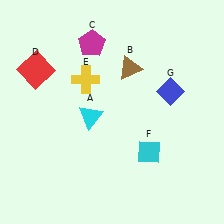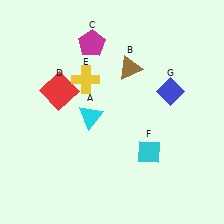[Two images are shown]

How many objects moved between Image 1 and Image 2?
1 object moved between the two images.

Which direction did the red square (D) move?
The red square (D) moved right.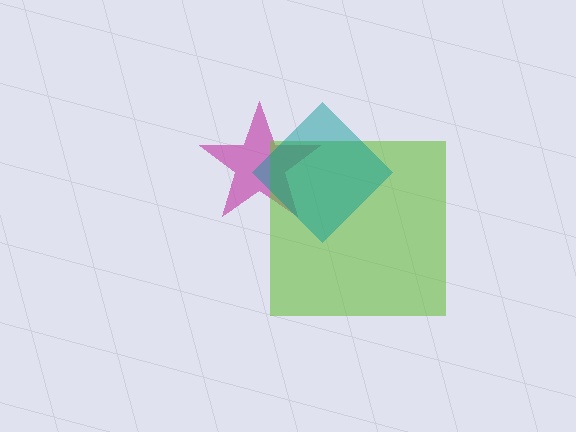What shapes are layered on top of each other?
The layered shapes are: a magenta star, a lime square, a teal diamond.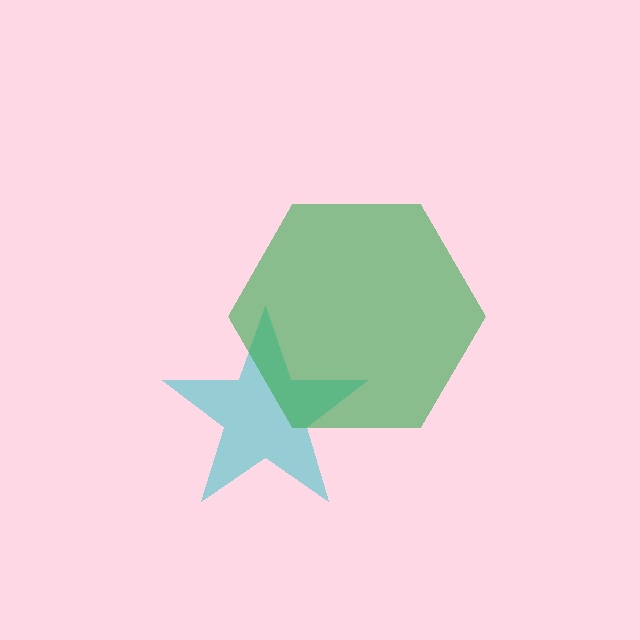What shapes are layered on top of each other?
The layered shapes are: a cyan star, a green hexagon.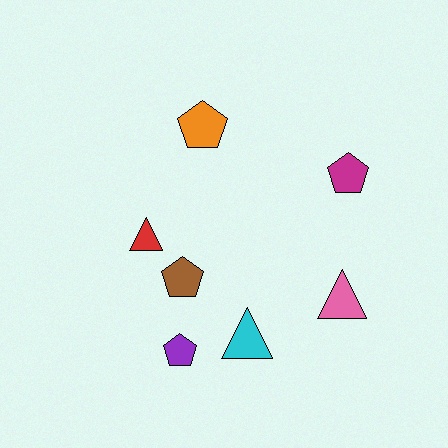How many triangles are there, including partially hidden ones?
There are 3 triangles.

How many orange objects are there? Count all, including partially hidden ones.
There is 1 orange object.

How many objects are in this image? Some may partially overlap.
There are 7 objects.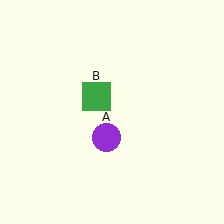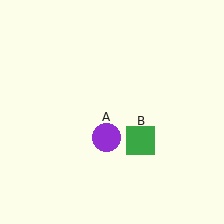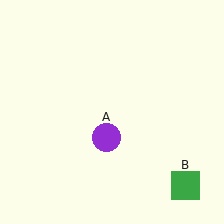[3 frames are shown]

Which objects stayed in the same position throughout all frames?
Purple circle (object A) remained stationary.